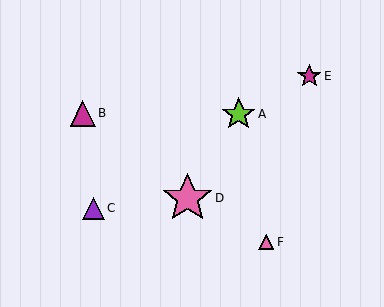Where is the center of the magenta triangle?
The center of the magenta triangle is at (83, 113).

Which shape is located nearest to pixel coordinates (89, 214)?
The purple triangle (labeled C) at (93, 208) is nearest to that location.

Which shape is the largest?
The pink star (labeled D) is the largest.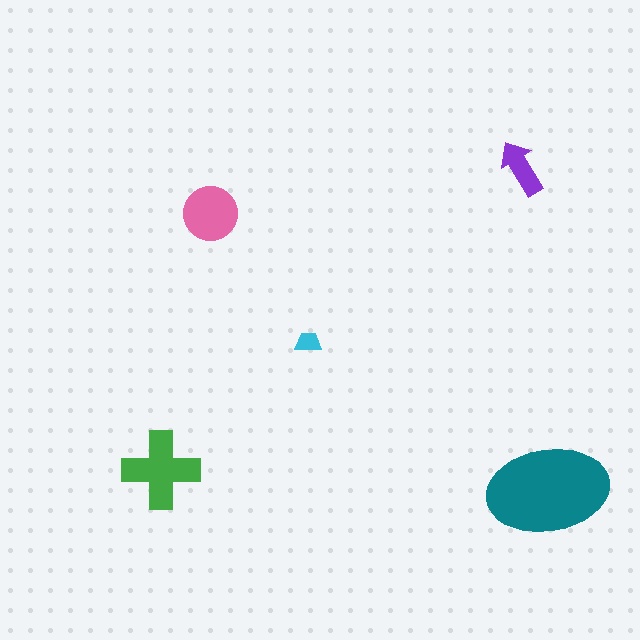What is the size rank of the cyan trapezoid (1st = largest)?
5th.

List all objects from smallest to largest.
The cyan trapezoid, the purple arrow, the pink circle, the green cross, the teal ellipse.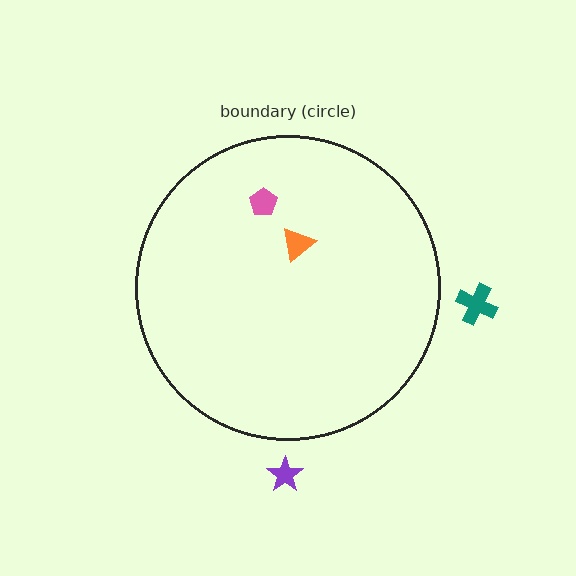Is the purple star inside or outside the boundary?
Outside.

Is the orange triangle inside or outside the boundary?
Inside.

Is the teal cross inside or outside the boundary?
Outside.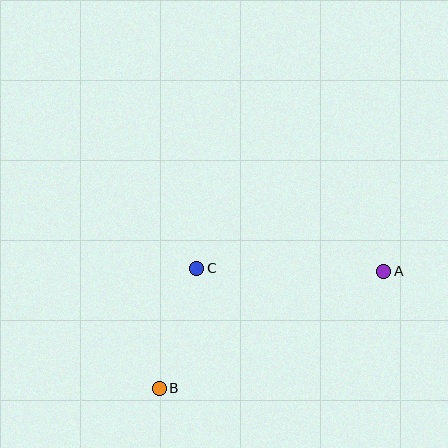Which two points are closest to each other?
Points B and C are closest to each other.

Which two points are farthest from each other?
Points A and B are farthest from each other.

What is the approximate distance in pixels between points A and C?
The distance between A and C is approximately 187 pixels.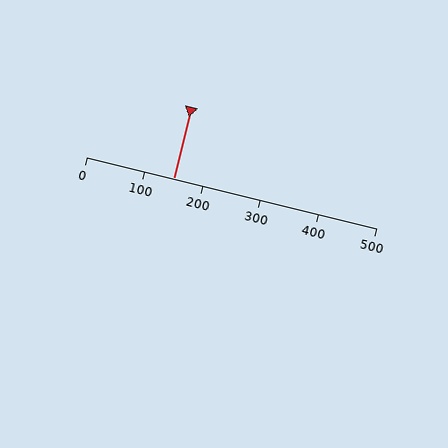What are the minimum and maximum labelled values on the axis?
The axis runs from 0 to 500.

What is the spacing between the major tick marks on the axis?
The major ticks are spaced 100 apart.